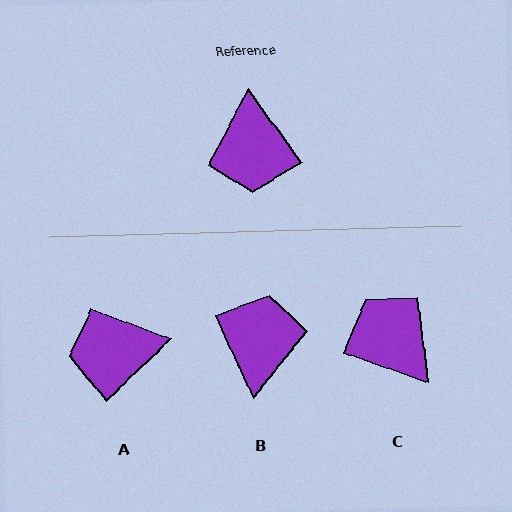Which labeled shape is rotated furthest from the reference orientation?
B, about 168 degrees away.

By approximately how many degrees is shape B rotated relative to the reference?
Approximately 168 degrees counter-clockwise.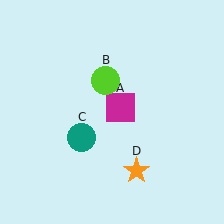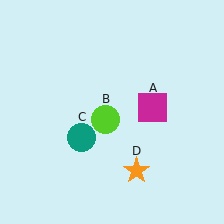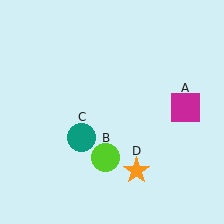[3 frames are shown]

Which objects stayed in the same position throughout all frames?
Teal circle (object C) and orange star (object D) remained stationary.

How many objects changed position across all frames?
2 objects changed position: magenta square (object A), lime circle (object B).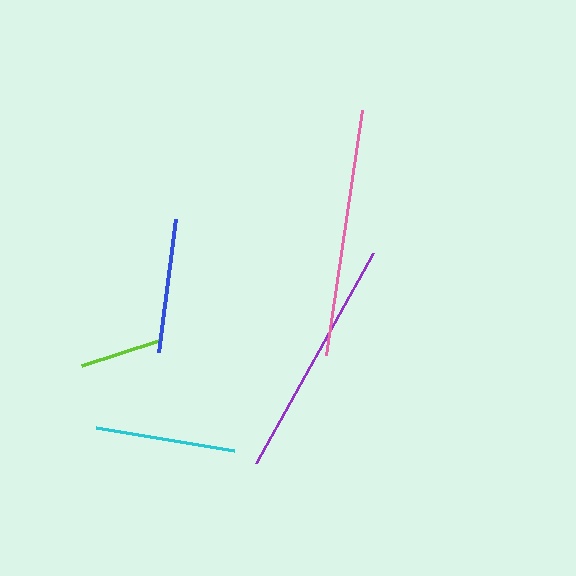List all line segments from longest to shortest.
From longest to shortest: pink, purple, cyan, blue, lime.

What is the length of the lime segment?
The lime segment is approximately 81 pixels long.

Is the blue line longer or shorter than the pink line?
The pink line is longer than the blue line.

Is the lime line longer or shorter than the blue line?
The blue line is longer than the lime line.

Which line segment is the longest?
The pink line is the longest at approximately 248 pixels.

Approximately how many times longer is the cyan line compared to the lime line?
The cyan line is approximately 1.7 times the length of the lime line.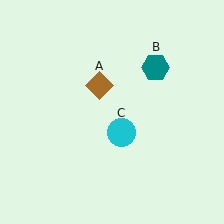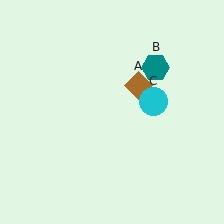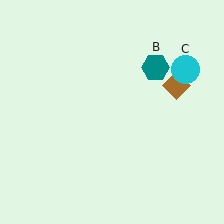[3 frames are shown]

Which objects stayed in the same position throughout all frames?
Teal hexagon (object B) remained stationary.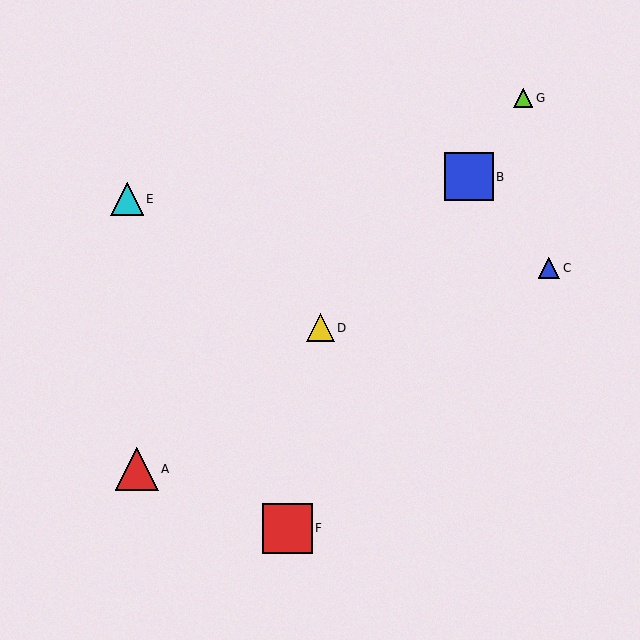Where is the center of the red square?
The center of the red square is at (288, 528).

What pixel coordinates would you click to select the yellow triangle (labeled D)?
Click at (321, 328) to select the yellow triangle D.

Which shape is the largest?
The red square (labeled F) is the largest.